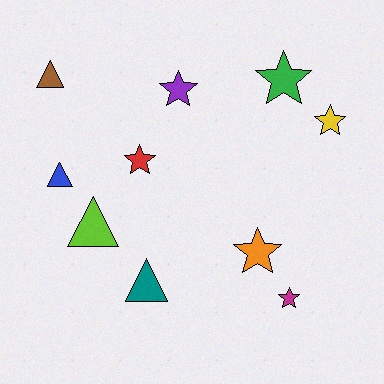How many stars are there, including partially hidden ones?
There are 6 stars.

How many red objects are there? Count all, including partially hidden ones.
There is 1 red object.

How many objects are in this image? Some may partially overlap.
There are 10 objects.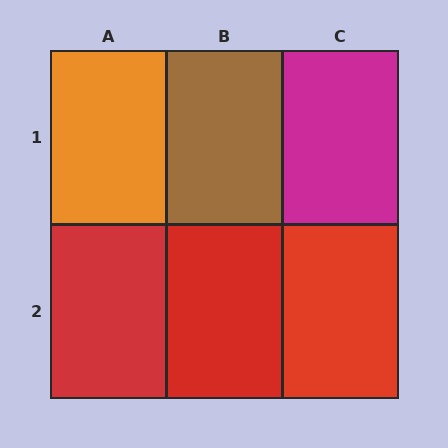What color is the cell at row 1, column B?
Brown.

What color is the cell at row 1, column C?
Magenta.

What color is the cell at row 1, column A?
Orange.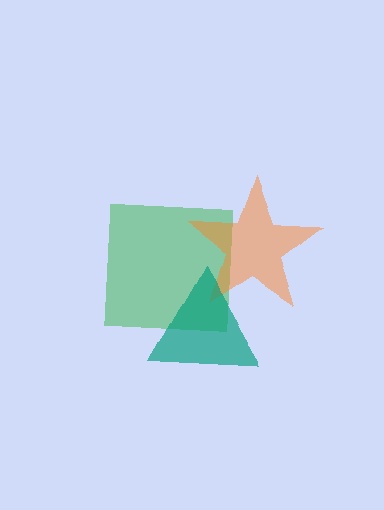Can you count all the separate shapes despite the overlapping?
Yes, there are 3 separate shapes.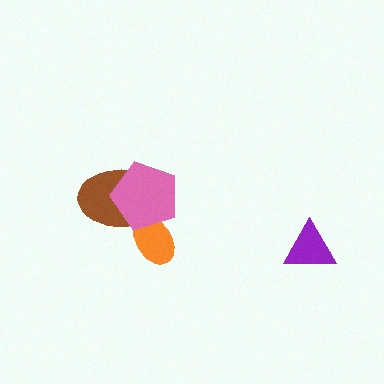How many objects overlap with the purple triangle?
0 objects overlap with the purple triangle.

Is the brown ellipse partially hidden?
Yes, it is partially covered by another shape.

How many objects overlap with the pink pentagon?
2 objects overlap with the pink pentagon.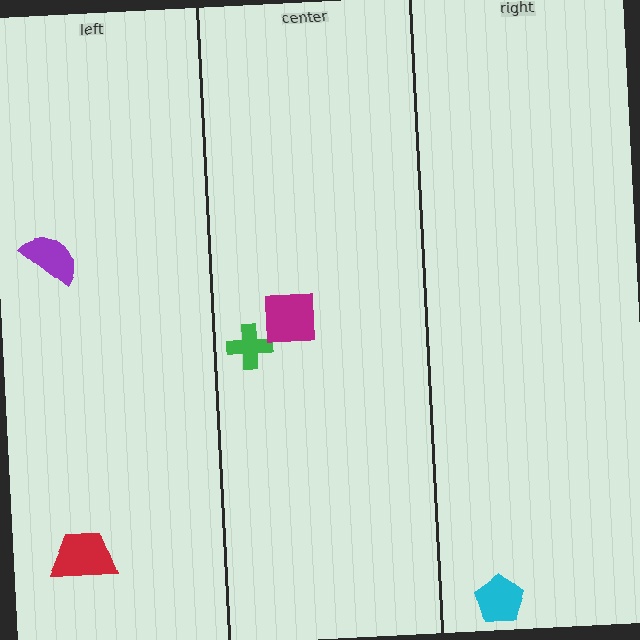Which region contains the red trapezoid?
The left region.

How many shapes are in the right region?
1.